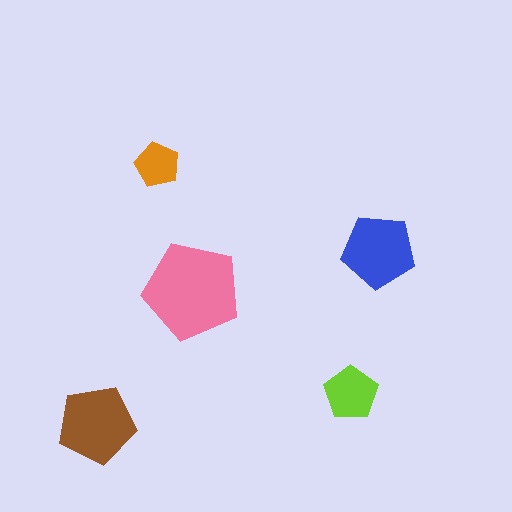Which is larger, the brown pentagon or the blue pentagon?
The brown one.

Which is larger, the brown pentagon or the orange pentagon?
The brown one.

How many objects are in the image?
There are 5 objects in the image.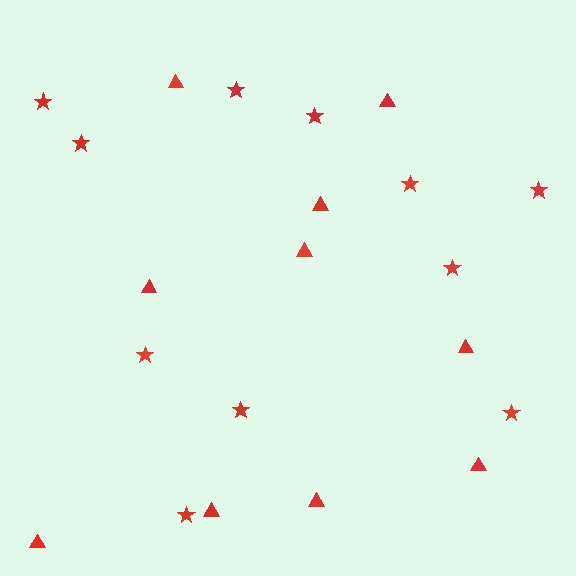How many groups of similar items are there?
There are 2 groups: one group of stars (11) and one group of triangles (10).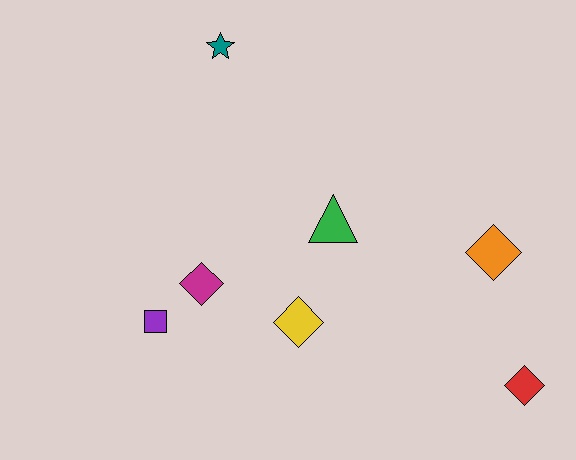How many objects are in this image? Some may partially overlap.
There are 7 objects.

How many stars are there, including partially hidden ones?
There is 1 star.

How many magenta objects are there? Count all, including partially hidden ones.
There is 1 magenta object.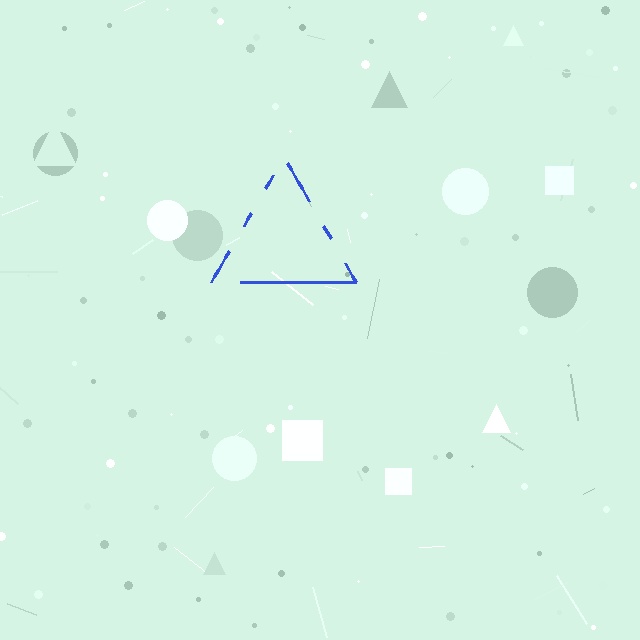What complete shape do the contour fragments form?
The contour fragments form a triangle.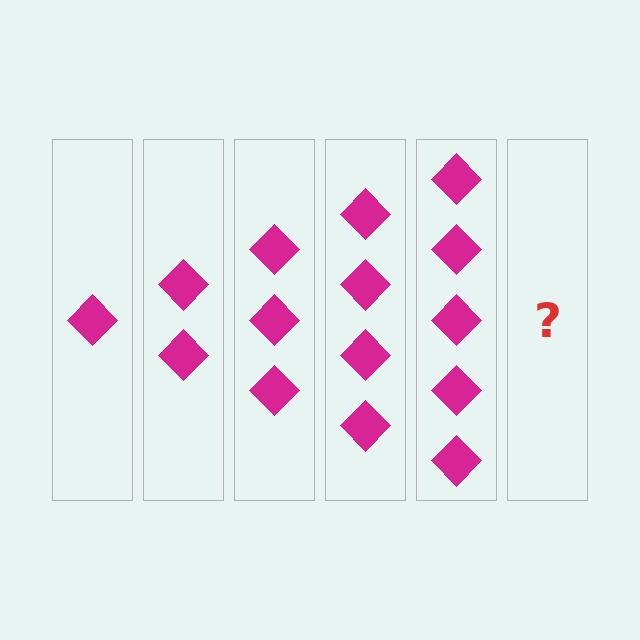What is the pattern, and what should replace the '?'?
The pattern is that each step adds one more diamond. The '?' should be 6 diamonds.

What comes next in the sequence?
The next element should be 6 diamonds.